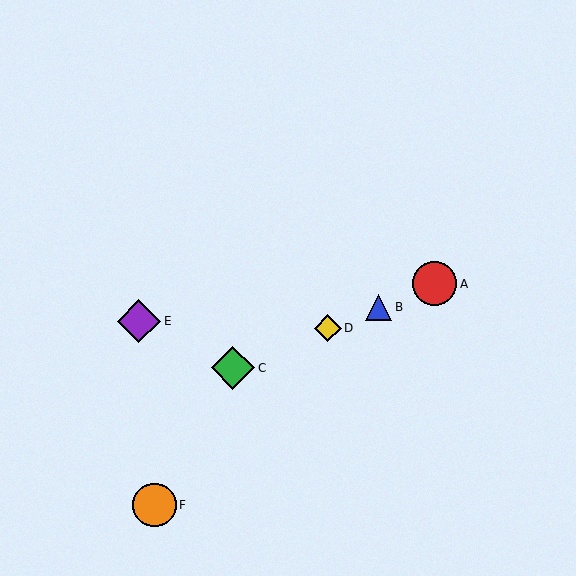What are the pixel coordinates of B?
Object B is at (379, 307).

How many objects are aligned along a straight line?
4 objects (A, B, C, D) are aligned along a straight line.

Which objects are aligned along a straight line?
Objects A, B, C, D are aligned along a straight line.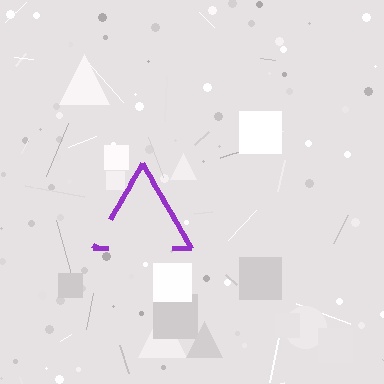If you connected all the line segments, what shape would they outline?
They would outline a triangle.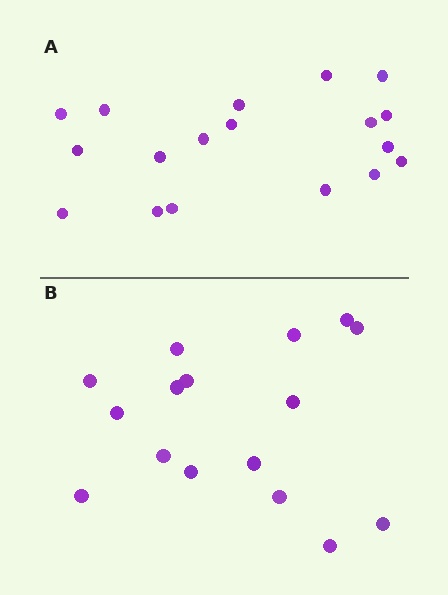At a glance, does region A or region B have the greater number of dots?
Region A (the top region) has more dots.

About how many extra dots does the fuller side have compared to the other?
Region A has just a few more — roughly 2 or 3 more dots than region B.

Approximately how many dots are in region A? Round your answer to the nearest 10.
About 20 dots. (The exact count is 18, which rounds to 20.)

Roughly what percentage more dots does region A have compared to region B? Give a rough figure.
About 10% more.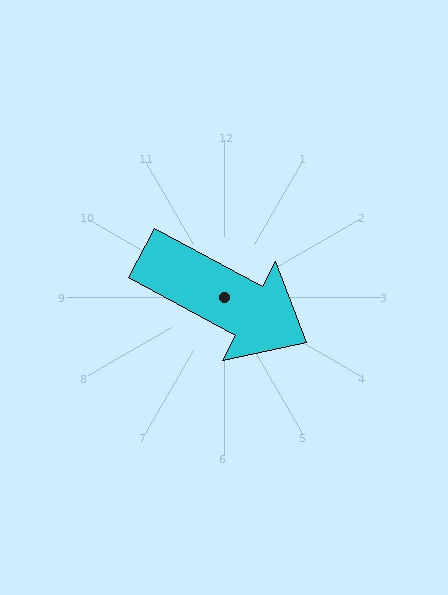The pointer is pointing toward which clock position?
Roughly 4 o'clock.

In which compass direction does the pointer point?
Southeast.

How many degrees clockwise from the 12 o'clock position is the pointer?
Approximately 118 degrees.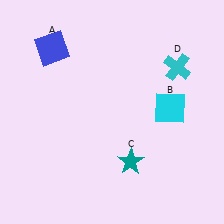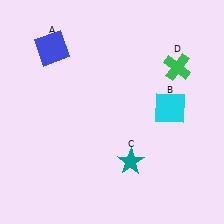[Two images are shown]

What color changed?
The cross (D) changed from cyan in Image 1 to green in Image 2.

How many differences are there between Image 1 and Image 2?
There is 1 difference between the two images.